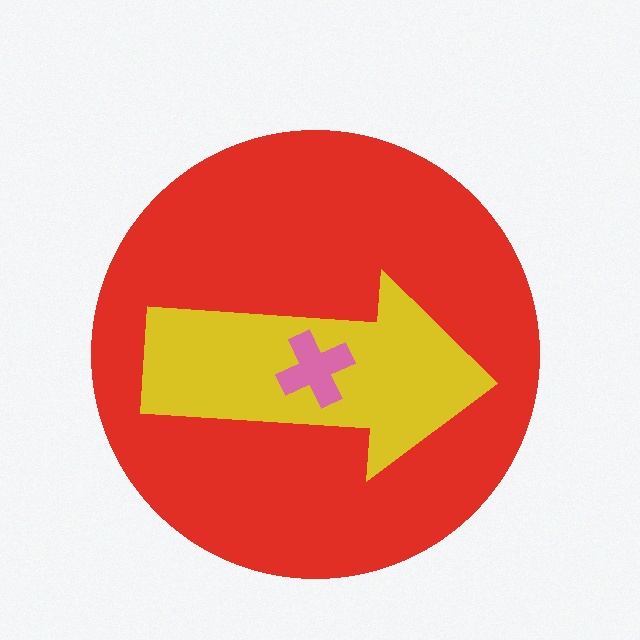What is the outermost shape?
The red circle.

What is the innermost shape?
The pink cross.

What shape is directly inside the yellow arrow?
The pink cross.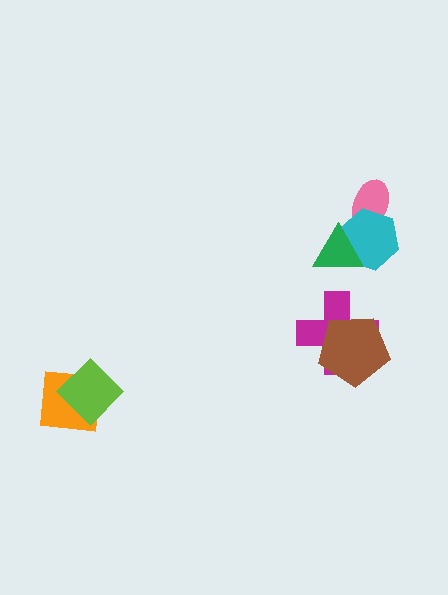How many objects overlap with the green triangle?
1 object overlaps with the green triangle.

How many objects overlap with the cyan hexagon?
2 objects overlap with the cyan hexagon.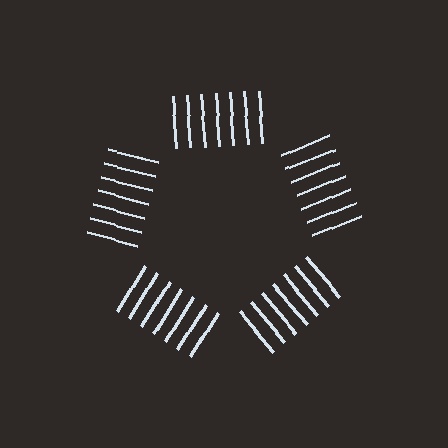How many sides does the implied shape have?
5 sides — the line-ends trace a pentagon.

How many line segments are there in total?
35 — 7 along each of the 5 edges.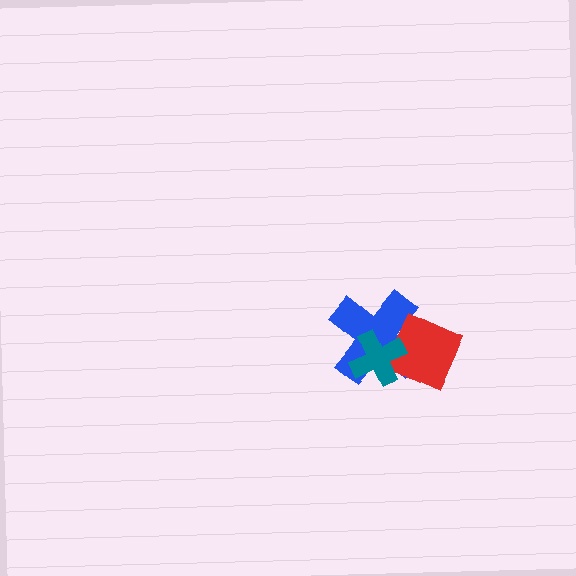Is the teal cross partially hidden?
No, no other shape covers it.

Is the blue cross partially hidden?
Yes, it is partially covered by another shape.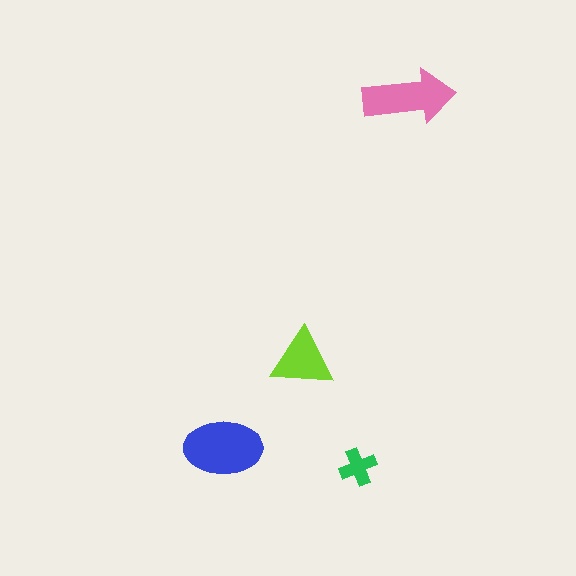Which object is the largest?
The blue ellipse.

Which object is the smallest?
The green cross.